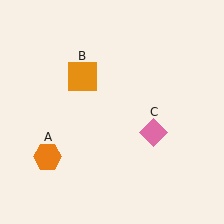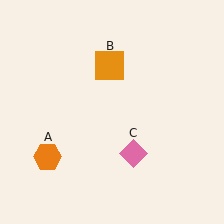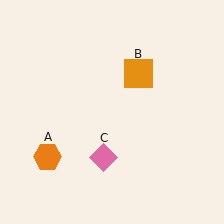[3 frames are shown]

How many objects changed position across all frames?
2 objects changed position: orange square (object B), pink diamond (object C).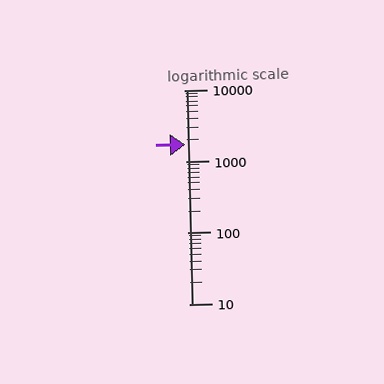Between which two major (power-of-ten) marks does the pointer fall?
The pointer is between 1000 and 10000.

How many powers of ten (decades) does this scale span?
The scale spans 3 decades, from 10 to 10000.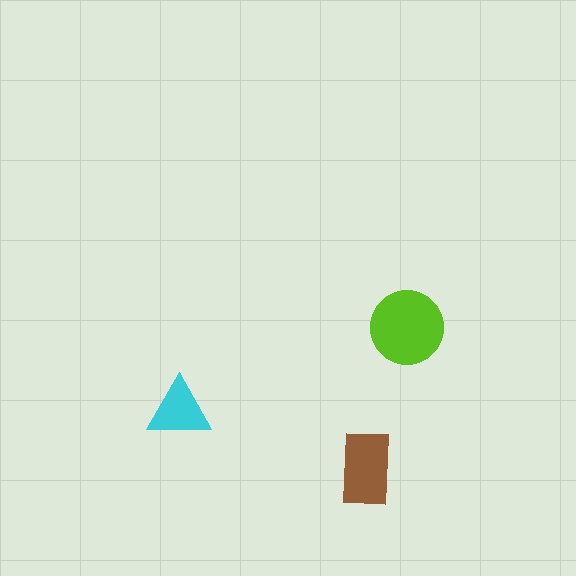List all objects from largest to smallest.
The lime circle, the brown rectangle, the cyan triangle.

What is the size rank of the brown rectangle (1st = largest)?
2nd.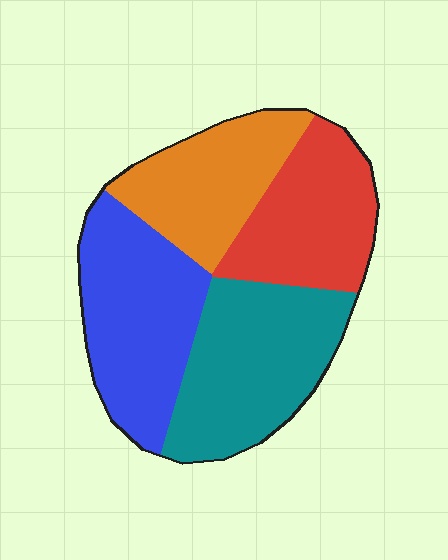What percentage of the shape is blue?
Blue covers around 30% of the shape.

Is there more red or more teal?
Teal.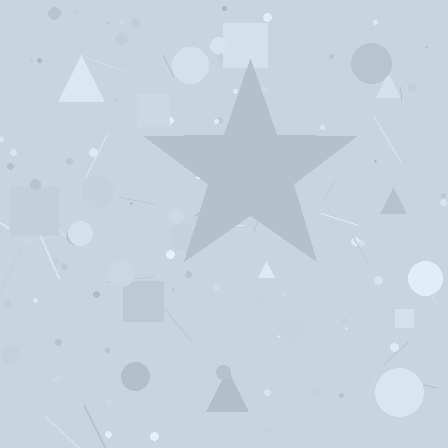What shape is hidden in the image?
A star is hidden in the image.